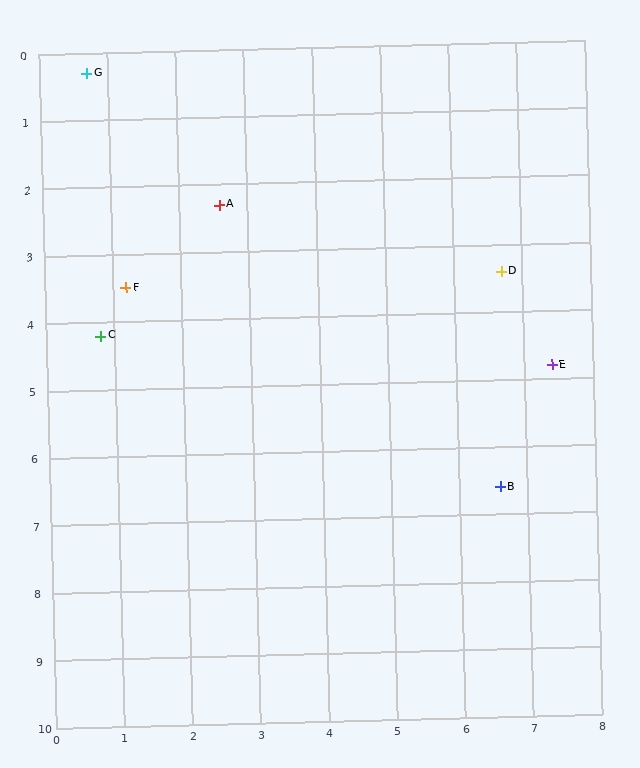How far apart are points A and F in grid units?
Points A and F are about 1.8 grid units apart.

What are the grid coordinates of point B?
Point B is at approximately (6.6, 6.6).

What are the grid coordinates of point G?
Point G is at approximately (0.7, 0.3).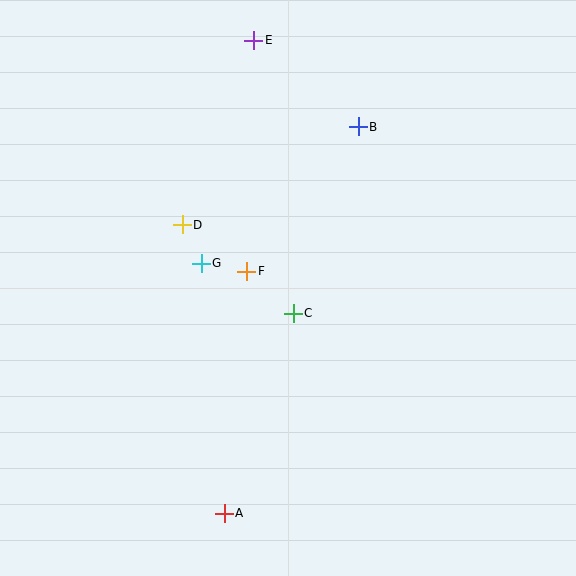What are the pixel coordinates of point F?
Point F is at (247, 271).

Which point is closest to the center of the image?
Point C at (293, 313) is closest to the center.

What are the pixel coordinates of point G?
Point G is at (201, 263).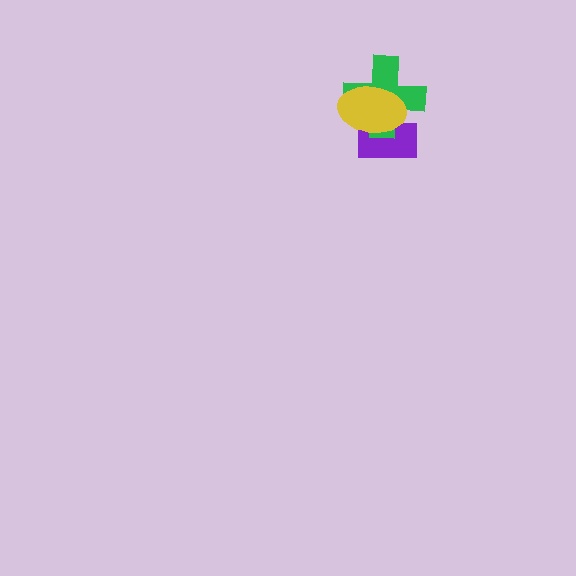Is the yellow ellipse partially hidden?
No, no other shape covers it.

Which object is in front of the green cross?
The yellow ellipse is in front of the green cross.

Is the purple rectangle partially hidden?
Yes, it is partially covered by another shape.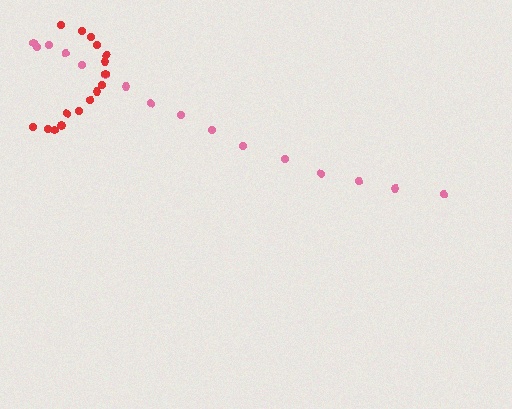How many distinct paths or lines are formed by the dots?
There are 2 distinct paths.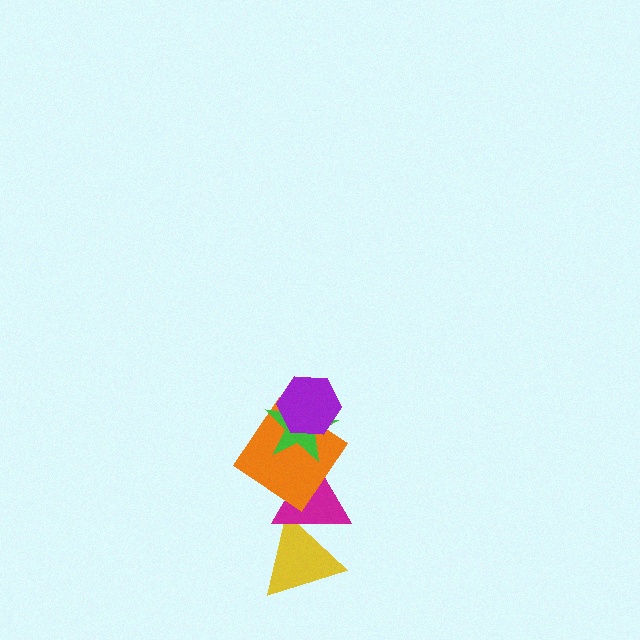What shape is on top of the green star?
The purple hexagon is on top of the green star.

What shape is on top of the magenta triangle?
The orange diamond is on top of the magenta triangle.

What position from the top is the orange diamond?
The orange diamond is 3rd from the top.